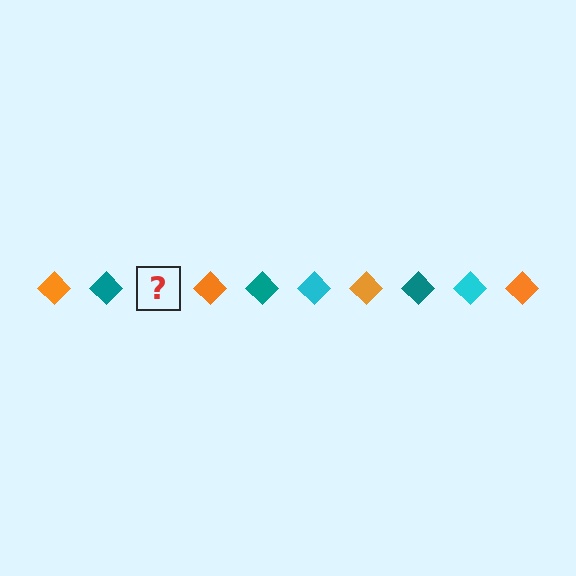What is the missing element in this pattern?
The missing element is a cyan diamond.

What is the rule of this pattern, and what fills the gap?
The rule is that the pattern cycles through orange, teal, cyan diamonds. The gap should be filled with a cyan diamond.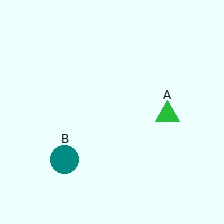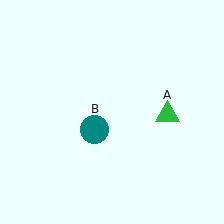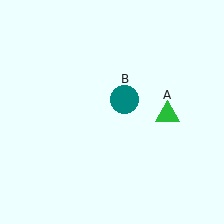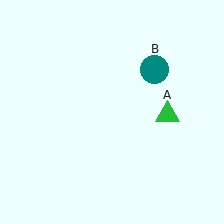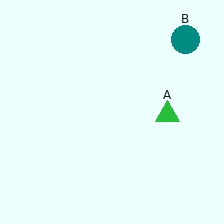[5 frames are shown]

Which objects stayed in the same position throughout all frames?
Green triangle (object A) remained stationary.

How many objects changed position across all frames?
1 object changed position: teal circle (object B).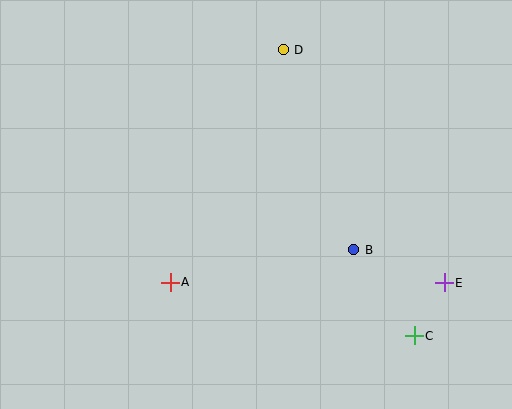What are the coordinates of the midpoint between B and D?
The midpoint between B and D is at (318, 150).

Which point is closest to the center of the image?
Point B at (354, 250) is closest to the center.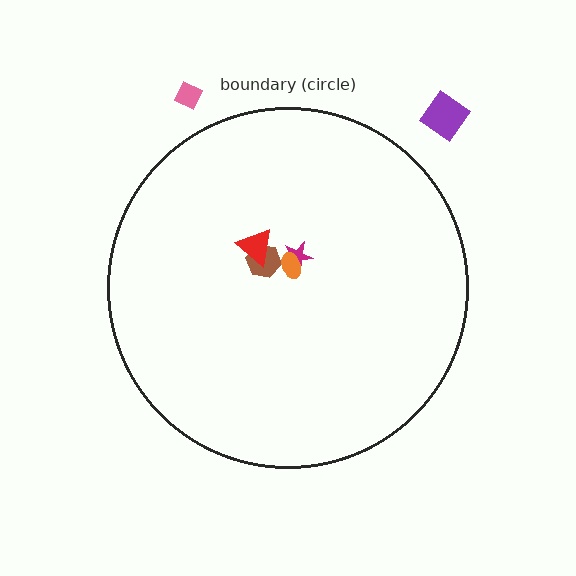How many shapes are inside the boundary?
4 inside, 2 outside.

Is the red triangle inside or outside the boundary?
Inside.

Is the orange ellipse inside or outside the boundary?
Inside.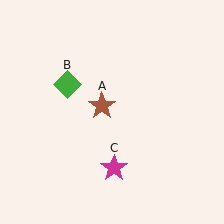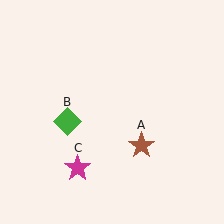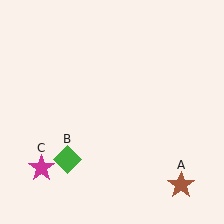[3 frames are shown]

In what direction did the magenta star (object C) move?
The magenta star (object C) moved left.